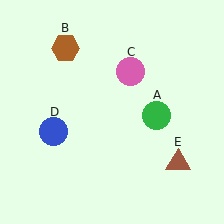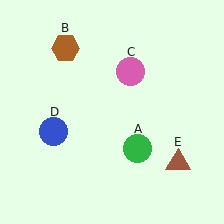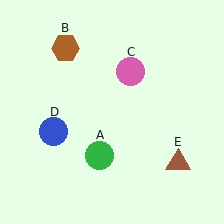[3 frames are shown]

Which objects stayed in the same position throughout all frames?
Brown hexagon (object B) and pink circle (object C) and blue circle (object D) and brown triangle (object E) remained stationary.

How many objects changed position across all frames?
1 object changed position: green circle (object A).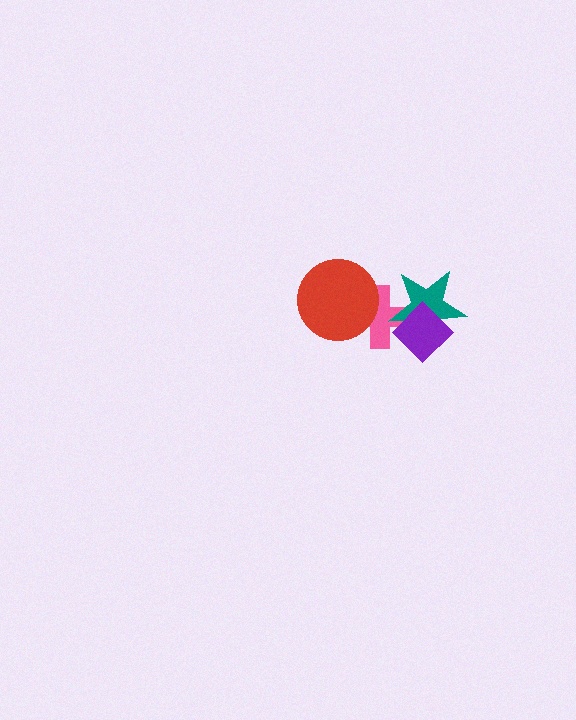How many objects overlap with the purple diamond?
2 objects overlap with the purple diamond.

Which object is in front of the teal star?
The purple diamond is in front of the teal star.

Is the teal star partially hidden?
Yes, it is partially covered by another shape.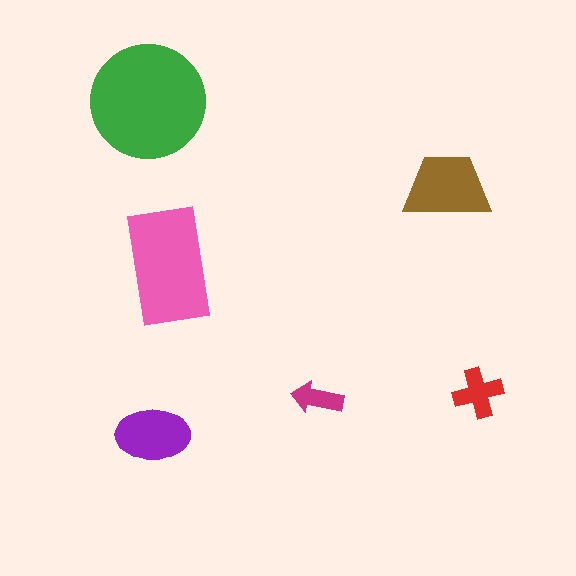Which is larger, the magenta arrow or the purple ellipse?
The purple ellipse.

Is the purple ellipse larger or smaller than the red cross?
Larger.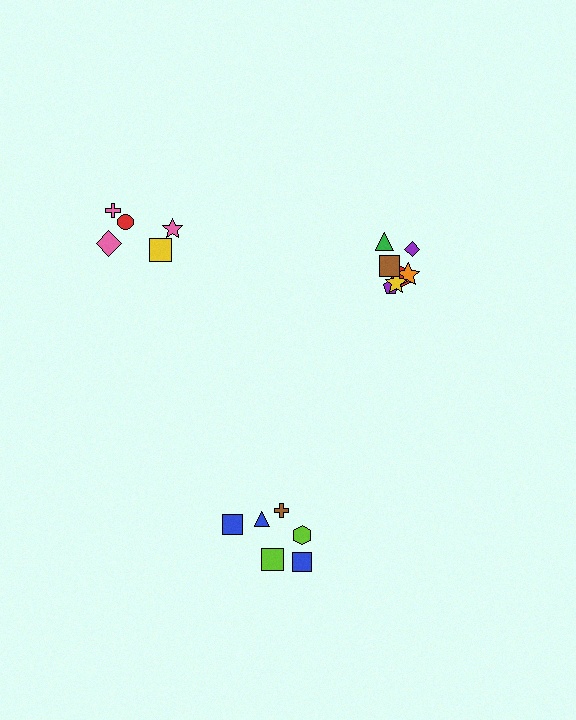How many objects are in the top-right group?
There are 7 objects.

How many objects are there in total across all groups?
There are 18 objects.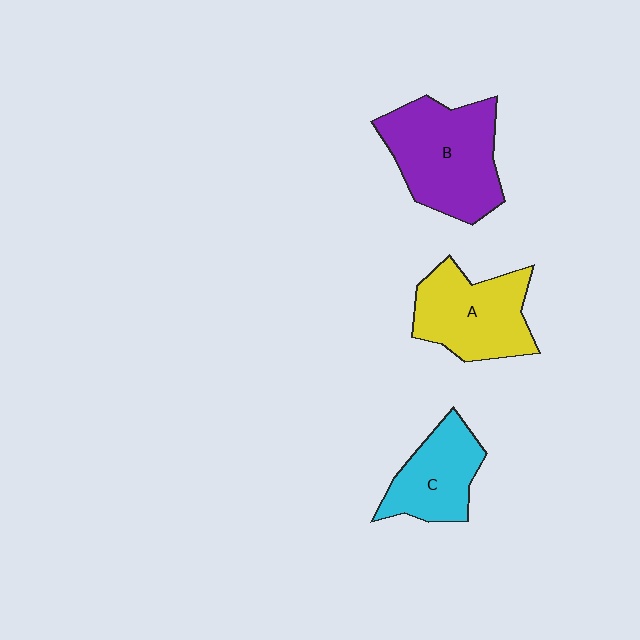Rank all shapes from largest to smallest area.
From largest to smallest: B (purple), A (yellow), C (cyan).